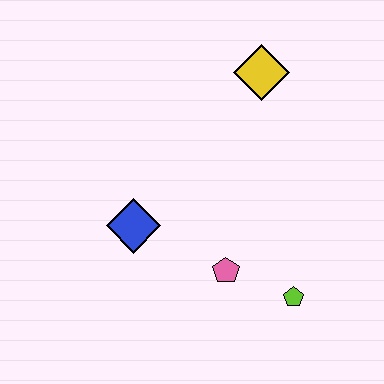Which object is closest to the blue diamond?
The pink pentagon is closest to the blue diamond.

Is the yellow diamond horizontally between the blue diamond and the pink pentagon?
No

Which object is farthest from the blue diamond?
The yellow diamond is farthest from the blue diamond.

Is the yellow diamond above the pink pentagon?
Yes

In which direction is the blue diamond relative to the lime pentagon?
The blue diamond is to the left of the lime pentagon.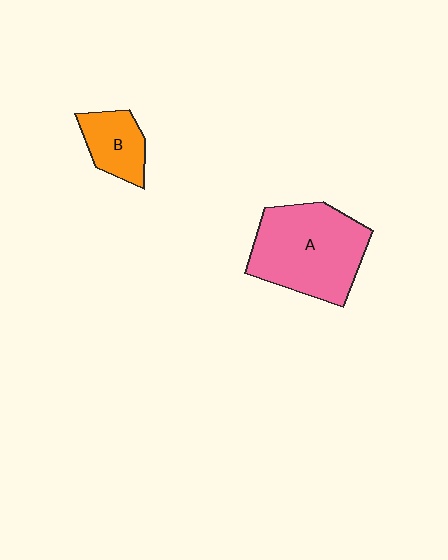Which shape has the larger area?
Shape A (pink).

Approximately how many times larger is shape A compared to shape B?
Approximately 2.4 times.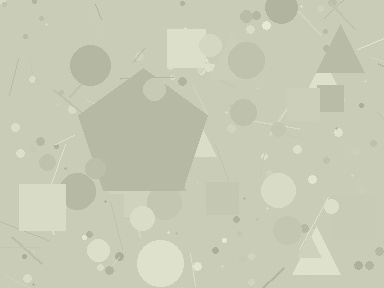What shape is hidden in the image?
A pentagon is hidden in the image.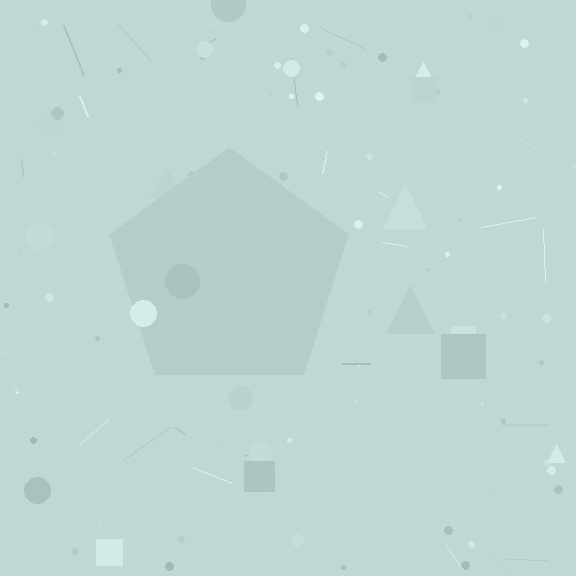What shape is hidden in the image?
A pentagon is hidden in the image.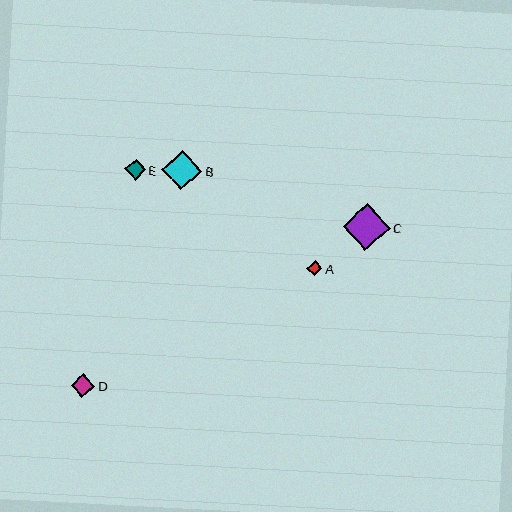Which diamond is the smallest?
Diamond A is the smallest with a size of approximately 15 pixels.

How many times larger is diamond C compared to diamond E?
Diamond C is approximately 2.3 times the size of diamond E.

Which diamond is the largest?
Diamond C is the largest with a size of approximately 47 pixels.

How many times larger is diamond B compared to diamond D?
Diamond B is approximately 1.7 times the size of diamond D.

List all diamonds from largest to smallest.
From largest to smallest: C, B, D, E, A.